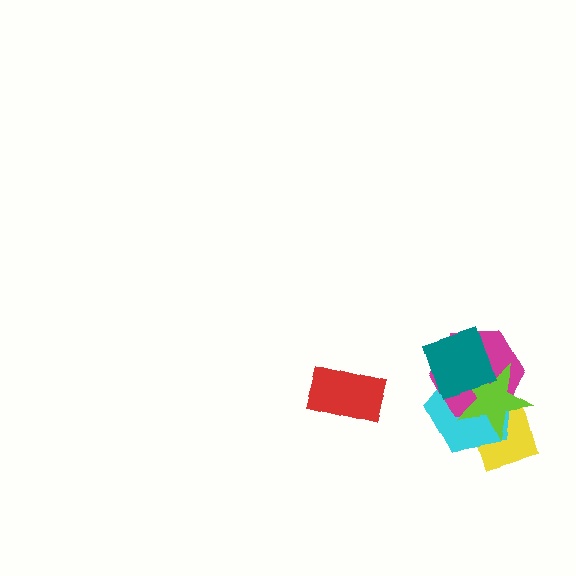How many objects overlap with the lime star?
4 objects overlap with the lime star.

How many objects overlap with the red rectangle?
0 objects overlap with the red rectangle.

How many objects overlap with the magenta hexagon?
4 objects overlap with the magenta hexagon.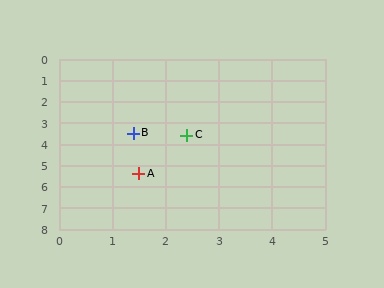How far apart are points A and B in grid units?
Points A and B are about 1.9 grid units apart.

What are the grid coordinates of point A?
Point A is at approximately (1.5, 5.4).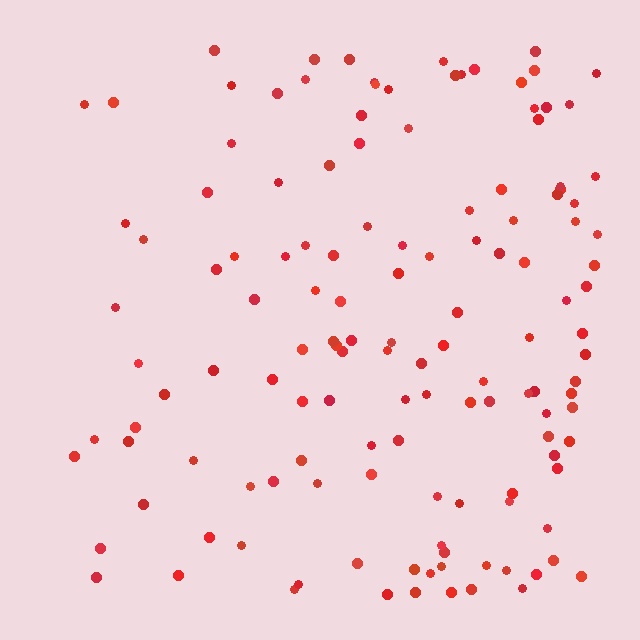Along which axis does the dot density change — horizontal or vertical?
Horizontal.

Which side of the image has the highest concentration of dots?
The right.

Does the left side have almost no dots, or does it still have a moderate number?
Still a moderate number, just noticeably fewer than the right.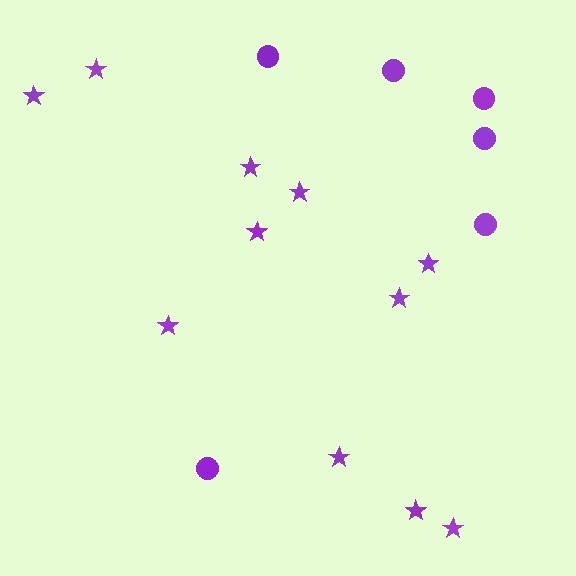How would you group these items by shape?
There are 2 groups: one group of circles (6) and one group of stars (11).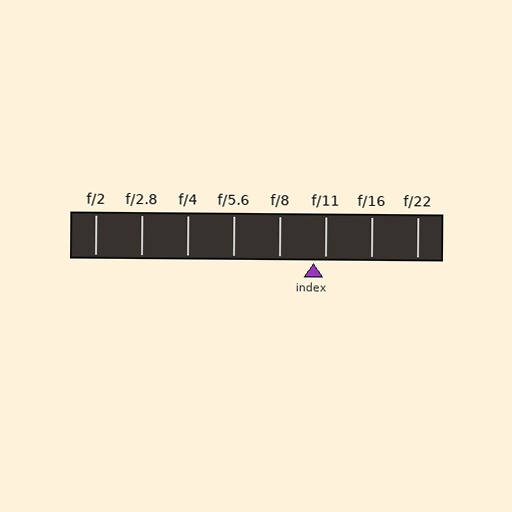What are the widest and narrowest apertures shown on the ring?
The widest aperture shown is f/2 and the narrowest is f/22.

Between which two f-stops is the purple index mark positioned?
The index mark is between f/8 and f/11.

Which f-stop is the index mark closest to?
The index mark is closest to f/11.